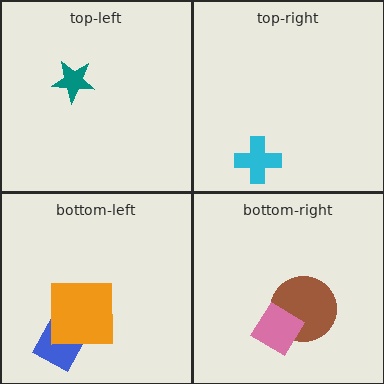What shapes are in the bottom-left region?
The blue rectangle, the orange square.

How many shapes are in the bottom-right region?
2.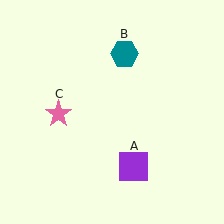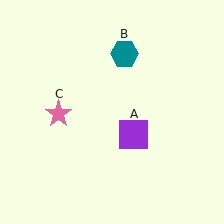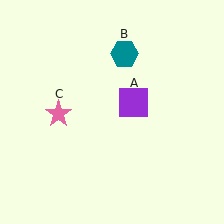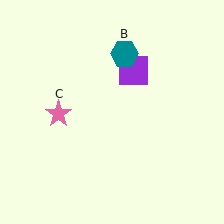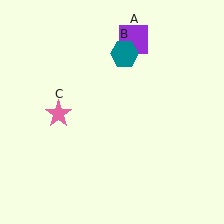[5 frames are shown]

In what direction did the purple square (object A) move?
The purple square (object A) moved up.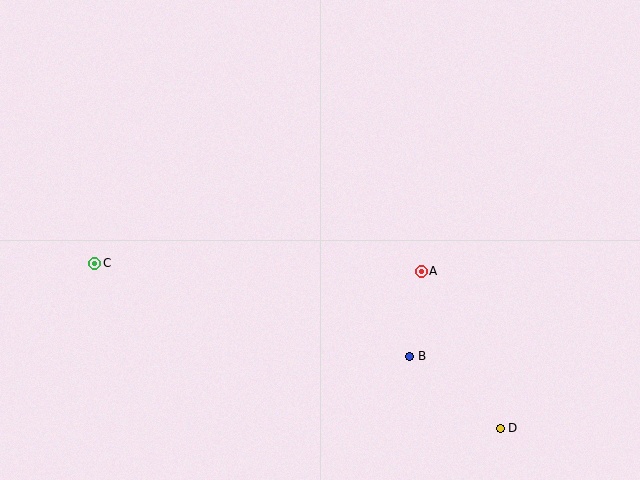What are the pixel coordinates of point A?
Point A is at (421, 271).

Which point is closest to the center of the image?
Point A at (421, 271) is closest to the center.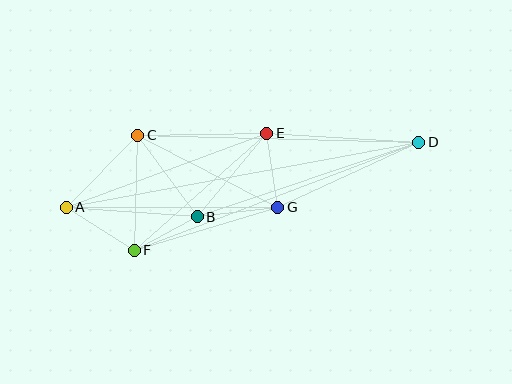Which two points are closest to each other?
Points B and F are closest to each other.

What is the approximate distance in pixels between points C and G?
The distance between C and G is approximately 157 pixels.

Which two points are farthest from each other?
Points A and D are farthest from each other.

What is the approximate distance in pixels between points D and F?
The distance between D and F is approximately 304 pixels.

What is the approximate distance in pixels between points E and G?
The distance between E and G is approximately 75 pixels.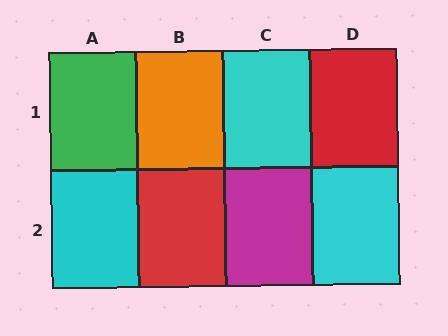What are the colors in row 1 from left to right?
Green, orange, cyan, red.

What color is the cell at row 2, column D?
Cyan.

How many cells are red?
2 cells are red.